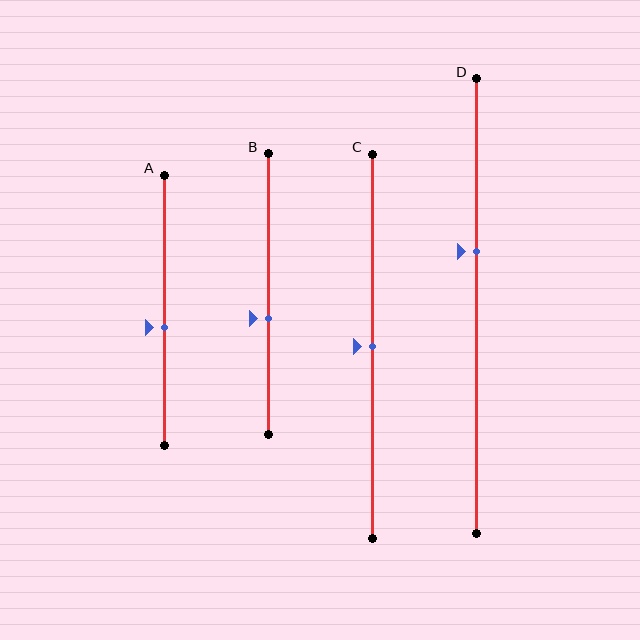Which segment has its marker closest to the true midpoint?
Segment C has its marker closest to the true midpoint.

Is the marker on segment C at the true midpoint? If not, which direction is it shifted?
Yes, the marker on segment C is at the true midpoint.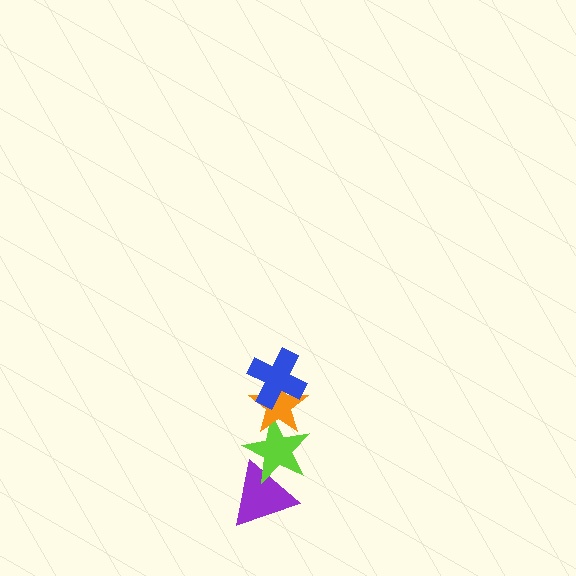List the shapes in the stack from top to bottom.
From top to bottom: the blue cross, the orange star, the lime star, the purple triangle.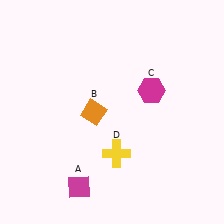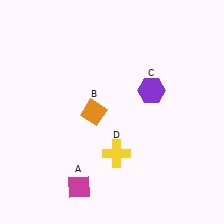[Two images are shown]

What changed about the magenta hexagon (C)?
In Image 1, C is magenta. In Image 2, it changed to purple.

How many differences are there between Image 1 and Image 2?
There is 1 difference between the two images.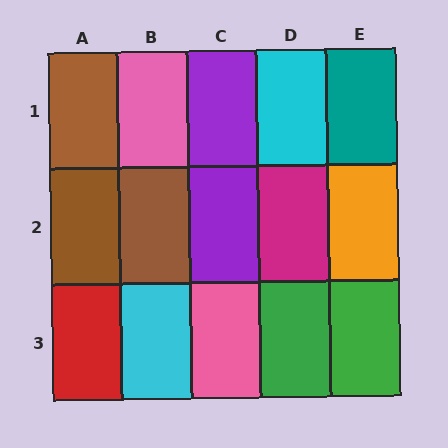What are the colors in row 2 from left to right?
Brown, brown, purple, magenta, orange.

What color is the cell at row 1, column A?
Brown.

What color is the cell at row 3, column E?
Green.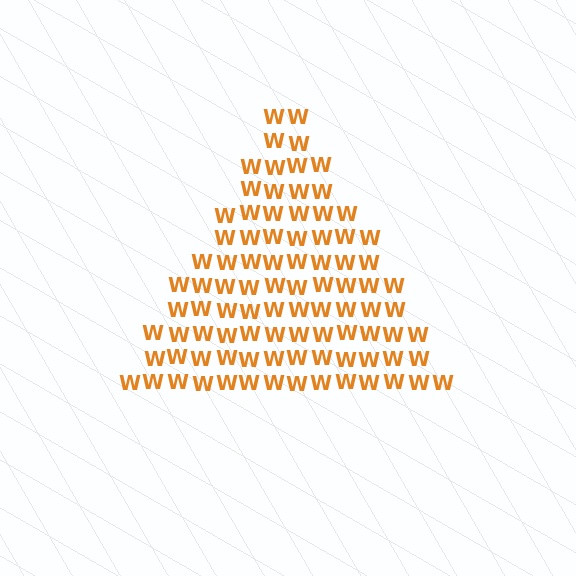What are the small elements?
The small elements are letter W's.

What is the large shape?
The large shape is a triangle.